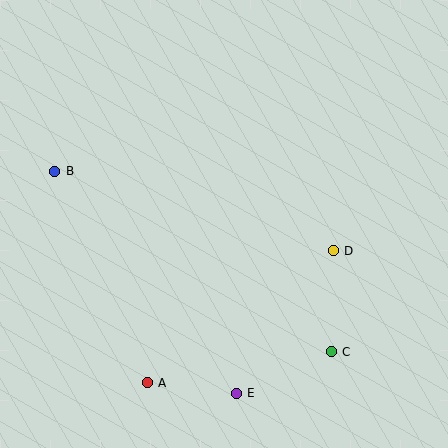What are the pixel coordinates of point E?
Point E is at (236, 393).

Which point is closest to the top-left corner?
Point B is closest to the top-left corner.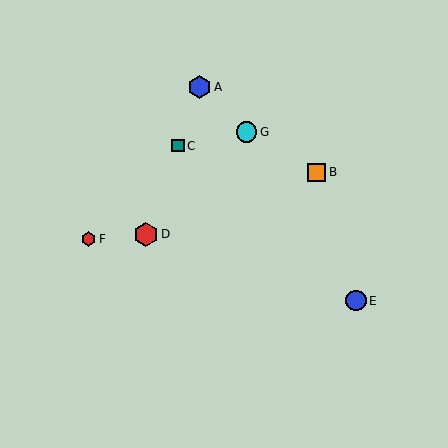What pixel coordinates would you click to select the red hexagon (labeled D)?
Click at (146, 234) to select the red hexagon D.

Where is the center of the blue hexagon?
The center of the blue hexagon is at (200, 87).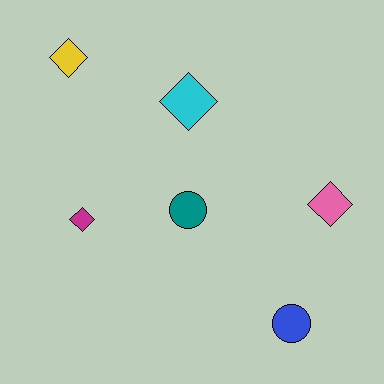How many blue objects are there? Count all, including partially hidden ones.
There is 1 blue object.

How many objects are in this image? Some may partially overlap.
There are 6 objects.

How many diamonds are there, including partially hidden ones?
There are 4 diamonds.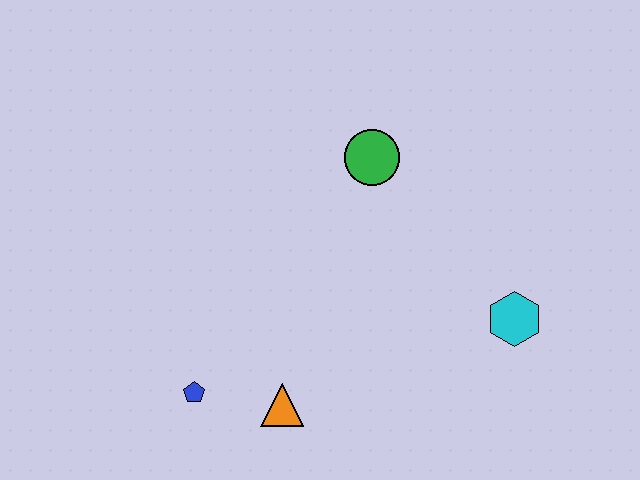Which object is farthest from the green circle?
The blue pentagon is farthest from the green circle.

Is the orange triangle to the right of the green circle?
No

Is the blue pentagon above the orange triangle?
Yes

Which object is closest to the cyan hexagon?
The green circle is closest to the cyan hexagon.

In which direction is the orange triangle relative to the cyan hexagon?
The orange triangle is to the left of the cyan hexagon.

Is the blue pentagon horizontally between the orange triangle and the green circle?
No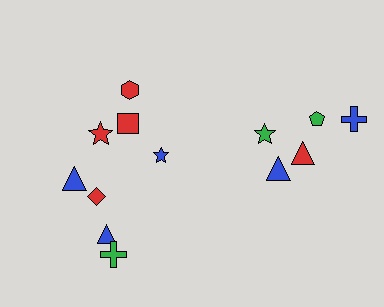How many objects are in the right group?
There are 5 objects.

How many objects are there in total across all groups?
There are 13 objects.